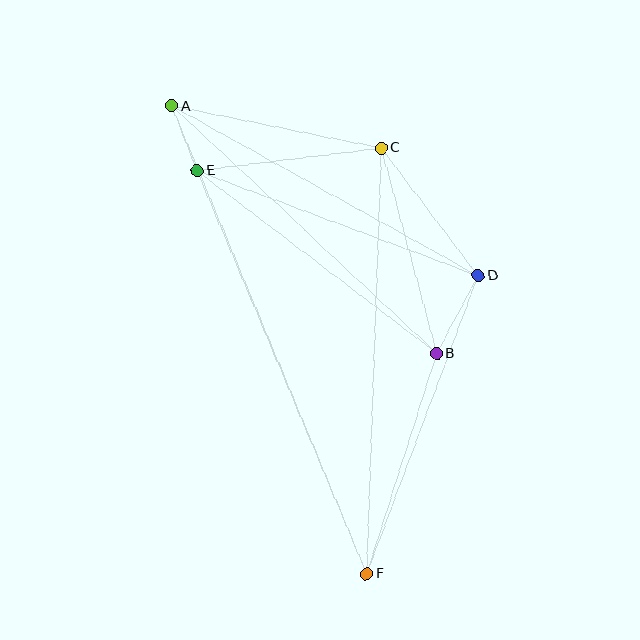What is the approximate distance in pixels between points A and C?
The distance between A and C is approximately 214 pixels.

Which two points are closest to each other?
Points A and E are closest to each other.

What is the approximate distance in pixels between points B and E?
The distance between B and E is approximately 301 pixels.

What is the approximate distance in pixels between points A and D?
The distance between A and D is approximately 350 pixels.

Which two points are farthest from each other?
Points A and F are farthest from each other.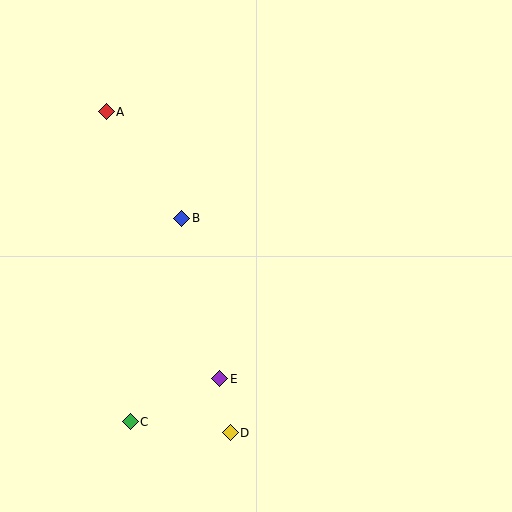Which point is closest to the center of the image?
Point B at (182, 218) is closest to the center.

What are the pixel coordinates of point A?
Point A is at (106, 112).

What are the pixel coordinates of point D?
Point D is at (230, 433).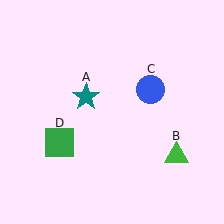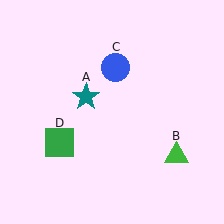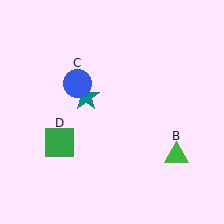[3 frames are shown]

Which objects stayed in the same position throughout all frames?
Teal star (object A) and green triangle (object B) and green square (object D) remained stationary.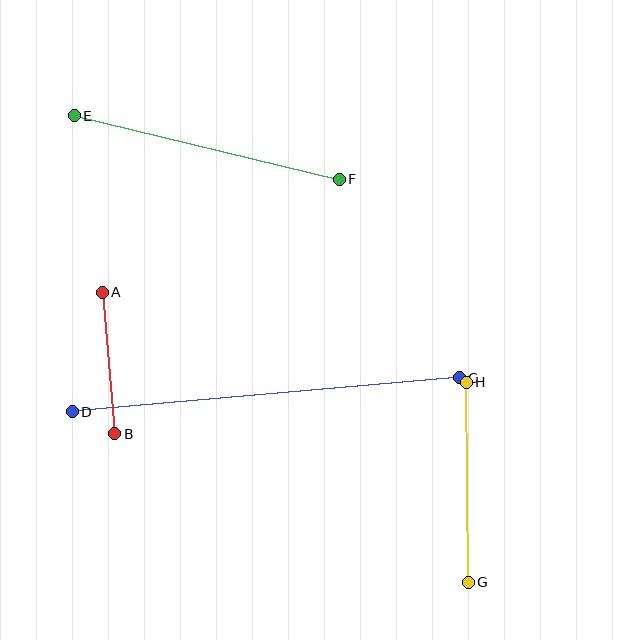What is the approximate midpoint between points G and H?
The midpoint is at approximately (467, 482) pixels.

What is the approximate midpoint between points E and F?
The midpoint is at approximately (207, 148) pixels.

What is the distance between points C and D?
The distance is approximately 389 pixels.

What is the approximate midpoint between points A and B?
The midpoint is at approximately (108, 363) pixels.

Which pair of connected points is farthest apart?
Points C and D are farthest apart.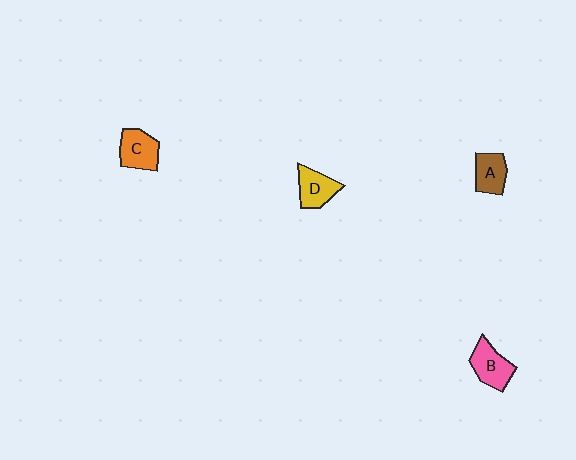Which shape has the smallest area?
Shape A (brown).